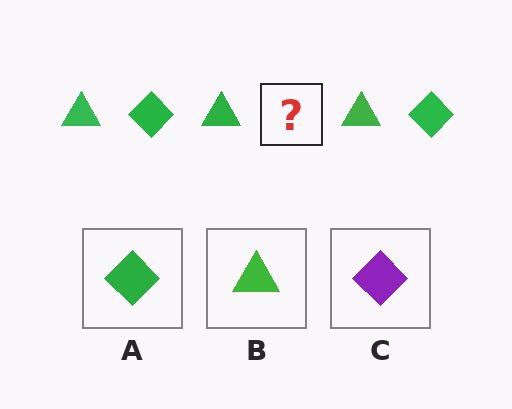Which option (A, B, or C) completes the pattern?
A.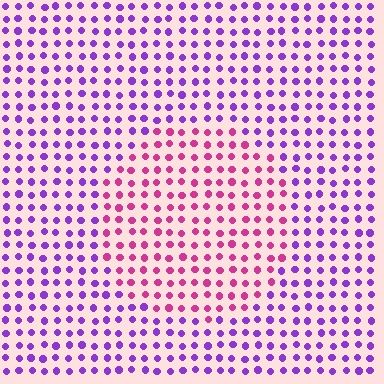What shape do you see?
I see a circle.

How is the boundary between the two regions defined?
The boundary is defined purely by a slight shift in hue (about 49 degrees). Spacing, size, and orientation are identical on both sides.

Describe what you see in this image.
The image is filled with small purple elements in a uniform arrangement. A circle-shaped region is visible where the elements are tinted to a slightly different hue, forming a subtle color boundary.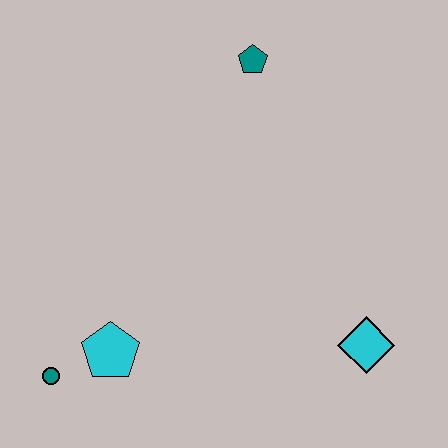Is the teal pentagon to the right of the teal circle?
Yes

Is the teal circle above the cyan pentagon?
No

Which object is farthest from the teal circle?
The teal pentagon is farthest from the teal circle.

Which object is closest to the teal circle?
The cyan pentagon is closest to the teal circle.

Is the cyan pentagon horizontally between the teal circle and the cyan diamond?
Yes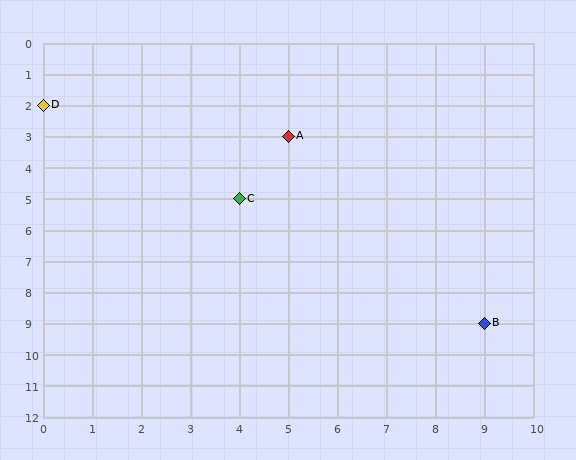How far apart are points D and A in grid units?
Points D and A are 5 columns and 1 row apart (about 5.1 grid units diagonally).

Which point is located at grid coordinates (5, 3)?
Point A is at (5, 3).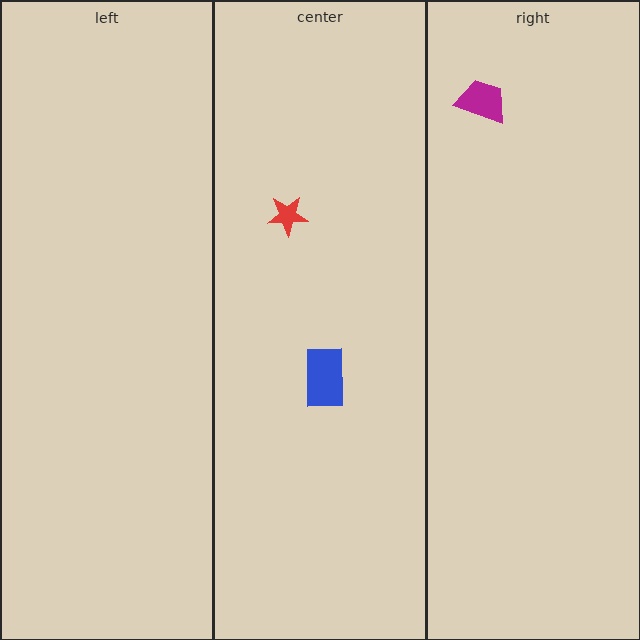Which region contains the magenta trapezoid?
The right region.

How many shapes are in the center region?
2.